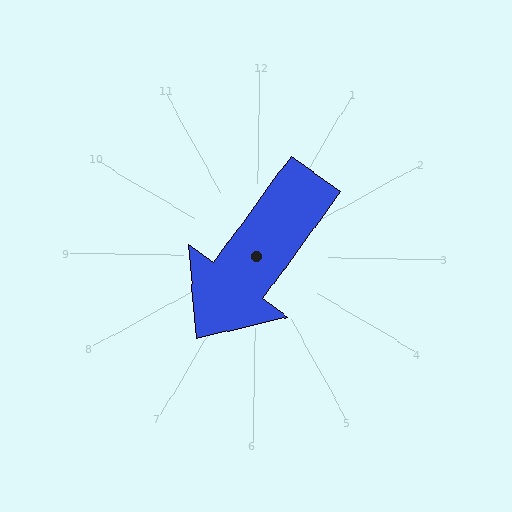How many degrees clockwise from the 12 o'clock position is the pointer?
Approximately 215 degrees.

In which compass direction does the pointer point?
Southwest.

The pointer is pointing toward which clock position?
Roughly 7 o'clock.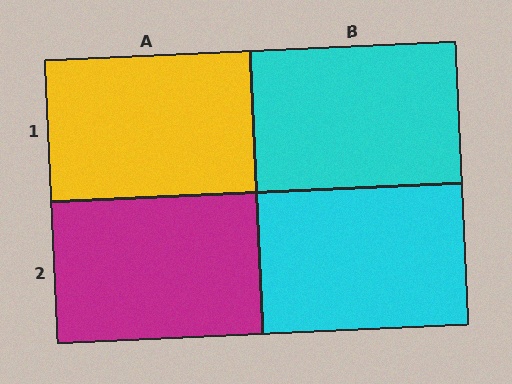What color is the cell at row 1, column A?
Yellow.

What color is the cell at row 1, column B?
Cyan.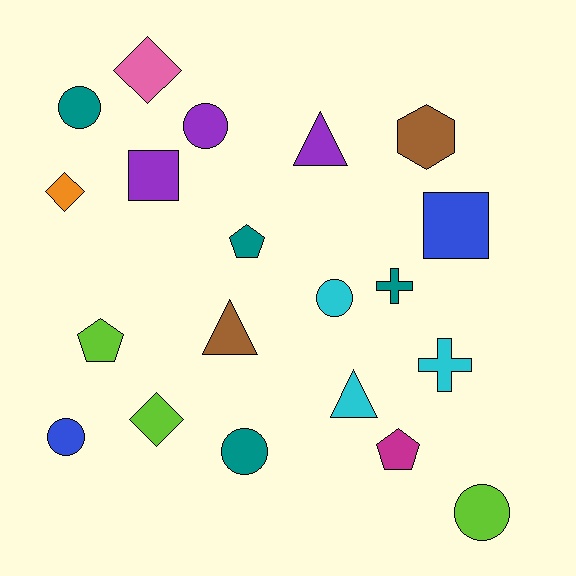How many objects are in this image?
There are 20 objects.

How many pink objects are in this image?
There is 1 pink object.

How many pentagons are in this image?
There are 3 pentagons.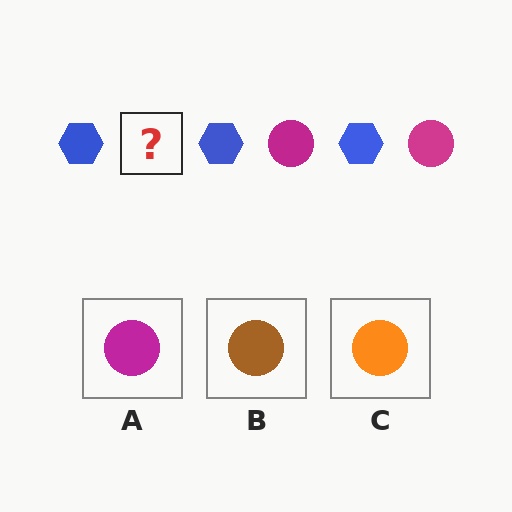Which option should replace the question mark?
Option A.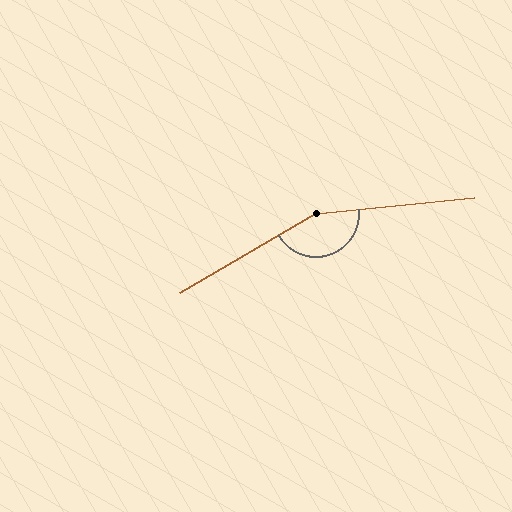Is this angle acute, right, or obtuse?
It is obtuse.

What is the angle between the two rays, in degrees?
Approximately 155 degrees.